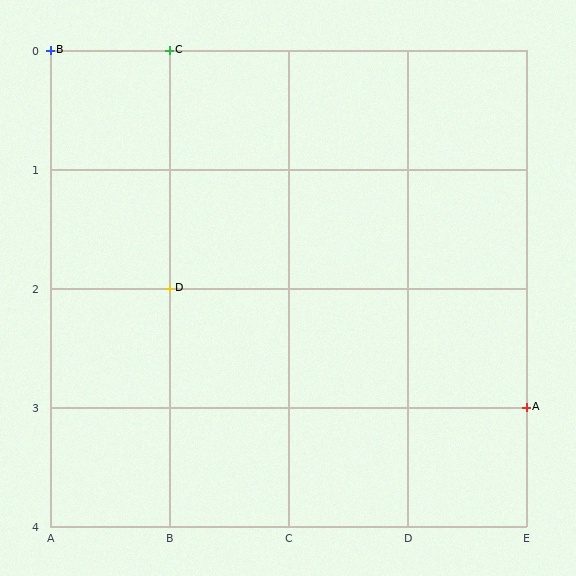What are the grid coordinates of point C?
Point C is at grid coordinates (B, 0).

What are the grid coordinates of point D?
Point D is at grid coordinates (B, 2).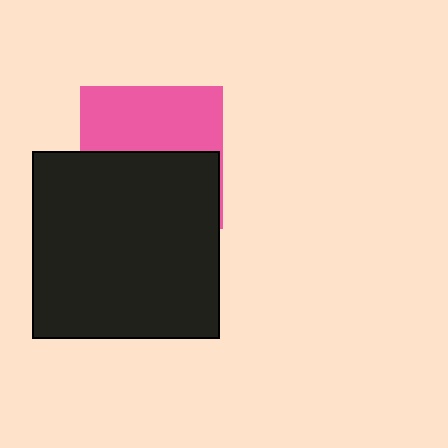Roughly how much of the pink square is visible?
About half of it is visible (roughly 47%).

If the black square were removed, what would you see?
You would see the complete pink square.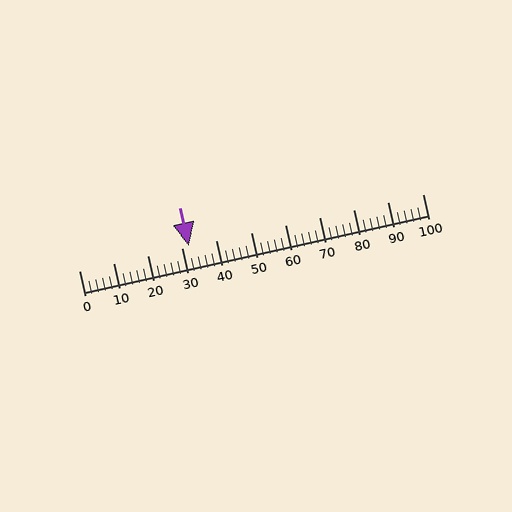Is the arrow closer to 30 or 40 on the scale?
The arrow is closer to 30.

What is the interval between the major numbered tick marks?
The major tick marks are spaced 10 units apart.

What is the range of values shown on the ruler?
The ruler shows values from 0 to 100.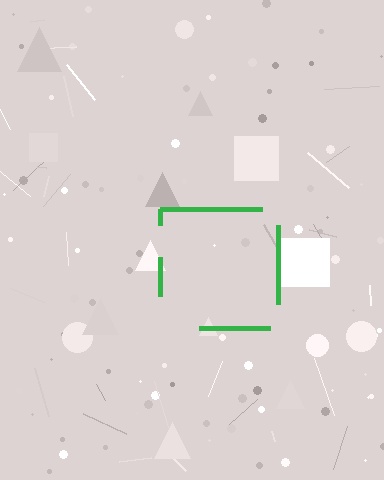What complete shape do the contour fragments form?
The contour fragments form a square.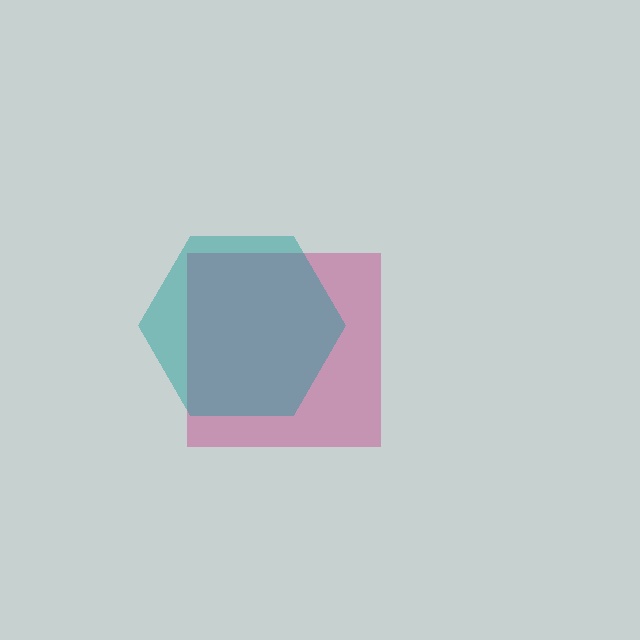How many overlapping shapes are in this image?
There are 2 overlapping shapes in the image.